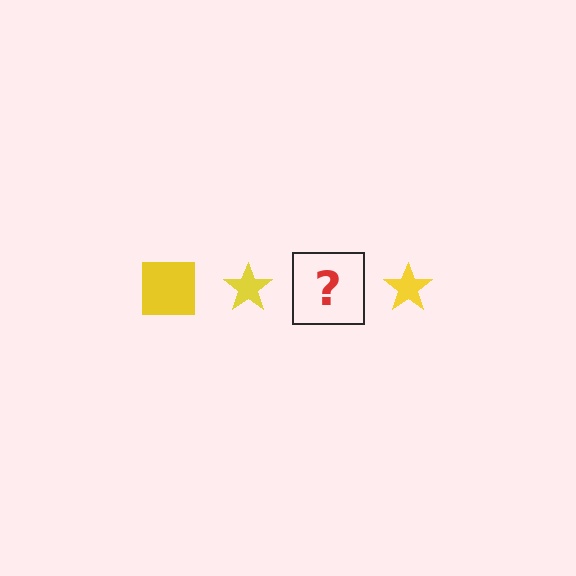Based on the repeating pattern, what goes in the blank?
The blank should be a yellow square.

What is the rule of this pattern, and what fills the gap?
The rule is that the pattern cycles through square, star shapes in yellow. The gap should be filled with a yellow square.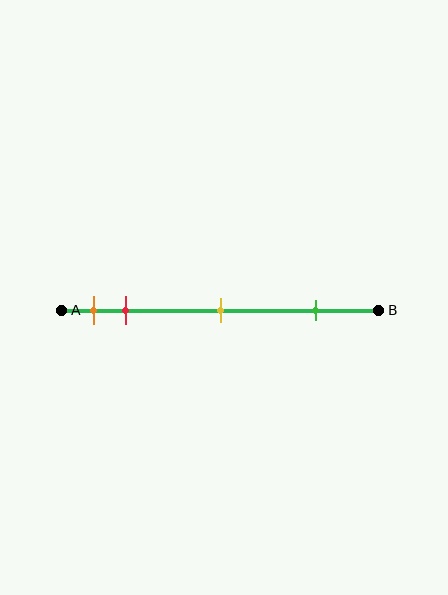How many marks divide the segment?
There are 4 marks dividing the segment.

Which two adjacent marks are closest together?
The orange and red marks are the closest adjacent pair.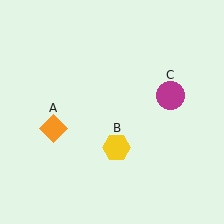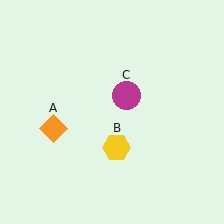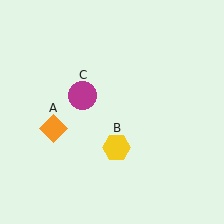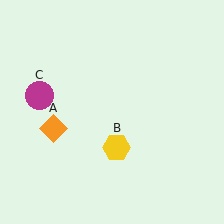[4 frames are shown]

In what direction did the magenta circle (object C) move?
The magenta circle (object C) moved left.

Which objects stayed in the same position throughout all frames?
Orange diamond (object A) and yellow hexagon (object B) remained stationary.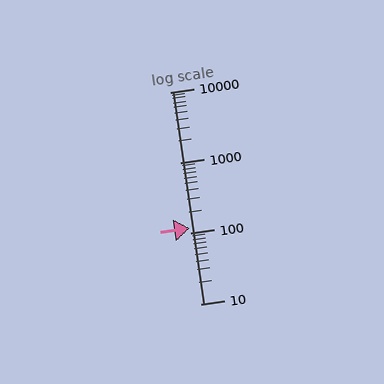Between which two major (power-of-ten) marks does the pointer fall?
The pointer is between 100 and 1000.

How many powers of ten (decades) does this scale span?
The scale spans 3 decades, from 10 to 10000.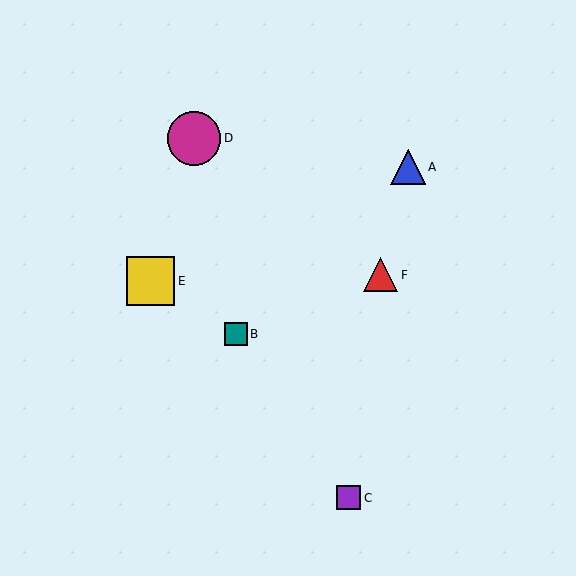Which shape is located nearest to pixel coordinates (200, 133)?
The magenta circle (labeled D) at (194, 138) is nearest to that location.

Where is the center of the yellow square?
The center of the yellow square is at (151, 281).